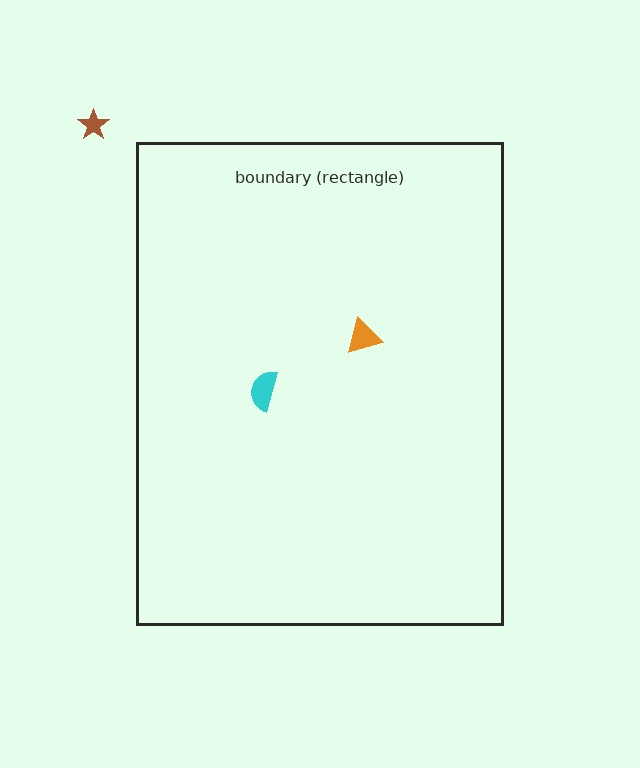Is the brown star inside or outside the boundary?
Outside.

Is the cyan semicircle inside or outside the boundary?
Inside.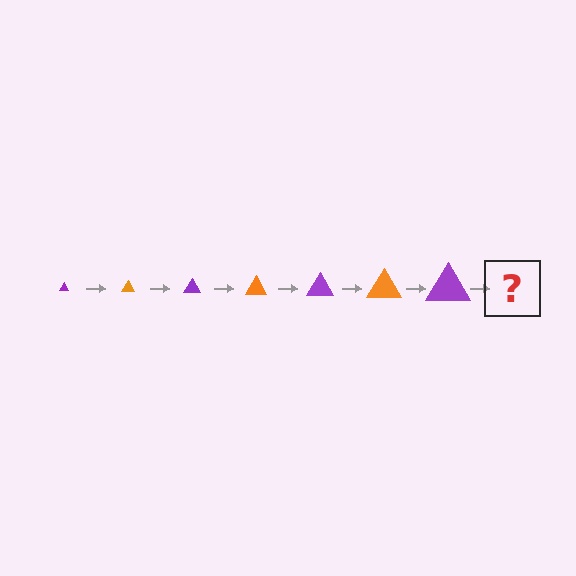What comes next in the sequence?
The next element should be an orange triangle, larger than the previous one.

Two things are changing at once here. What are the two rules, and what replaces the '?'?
The two rules are that the triangle grows larger each step and the color cycles through purple and orange. The '?' should be an orange triangle, larger than the previous one.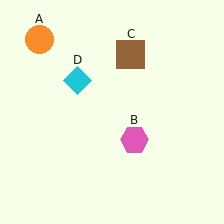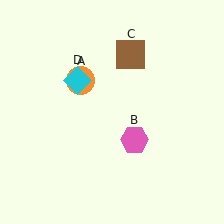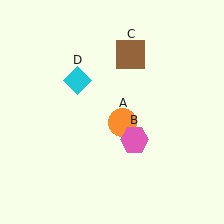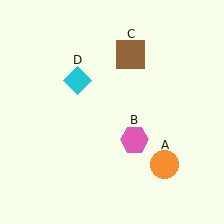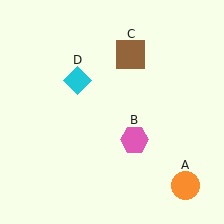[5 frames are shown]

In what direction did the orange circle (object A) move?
The orange circle (object A) moved down and to the right.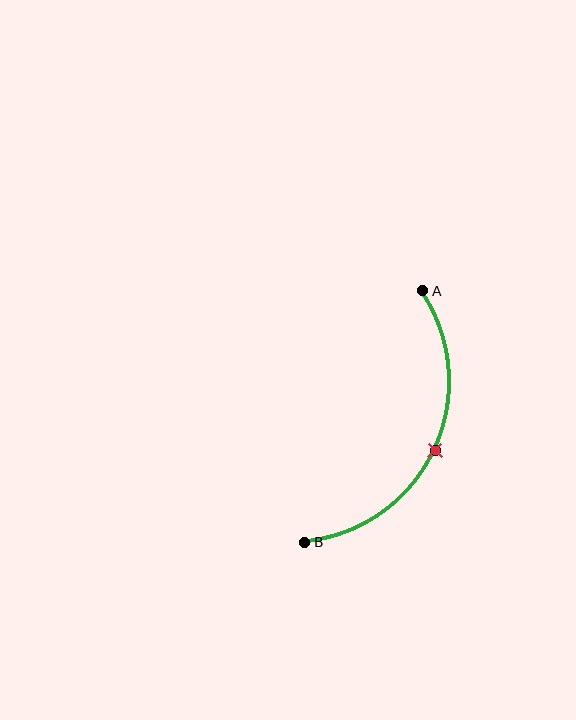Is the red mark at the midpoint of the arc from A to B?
Yes. The red mark lies on the arc at equal arc-length from both A and B — it is the arc midpoint.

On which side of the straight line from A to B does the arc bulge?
The arc bulges to the right of the straight line connecting A and B.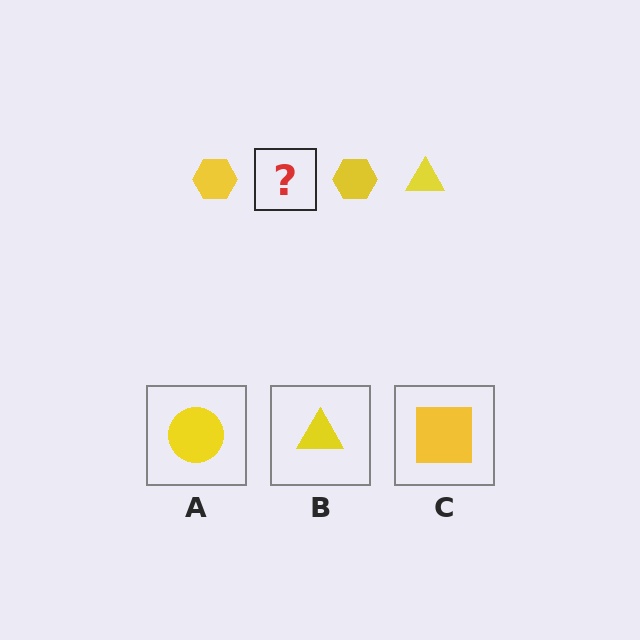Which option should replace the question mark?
Option B.